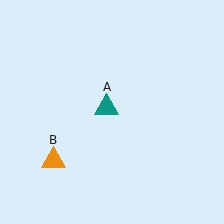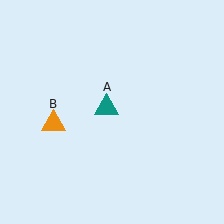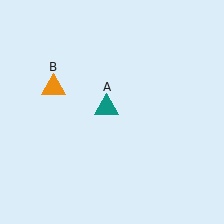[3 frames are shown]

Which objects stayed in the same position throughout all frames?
Teal triangle (object A) remained stationary.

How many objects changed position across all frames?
1 object changed position: orange triangle (object B).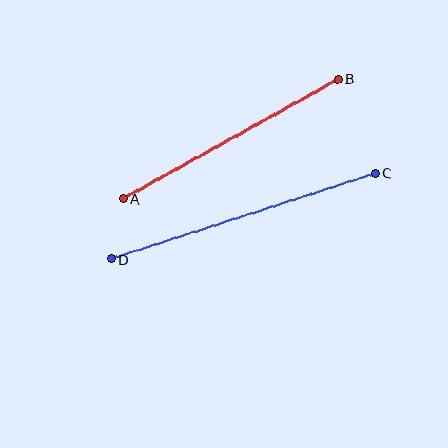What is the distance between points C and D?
The distance is approximately 277 pixels.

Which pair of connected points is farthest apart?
Points C and D are farthest apart.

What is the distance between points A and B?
The distance is approximately 246 pixels.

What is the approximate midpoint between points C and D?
The midpoint is at approximately (243, 216) pixels.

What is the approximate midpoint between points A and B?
The midpoint is at approximately (231, 139) pixels.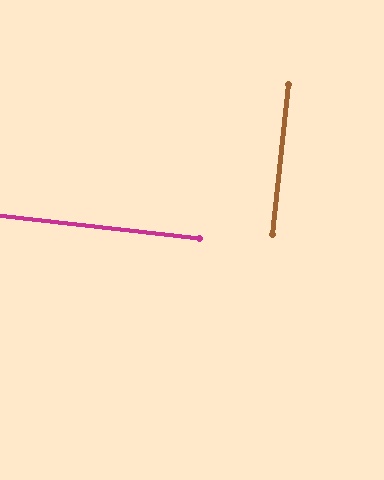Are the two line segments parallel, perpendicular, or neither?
Perpendicular — they meet at approximately 90°.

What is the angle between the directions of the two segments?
Approximately 90 degrees.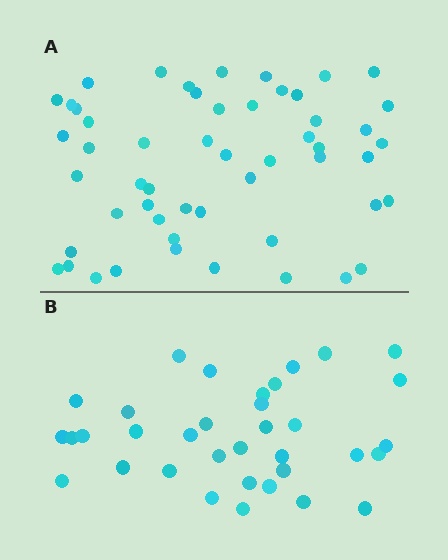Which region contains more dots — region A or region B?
Region A (the top region) has more dots.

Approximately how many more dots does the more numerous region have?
Region A has approximately 20 more dots than region B.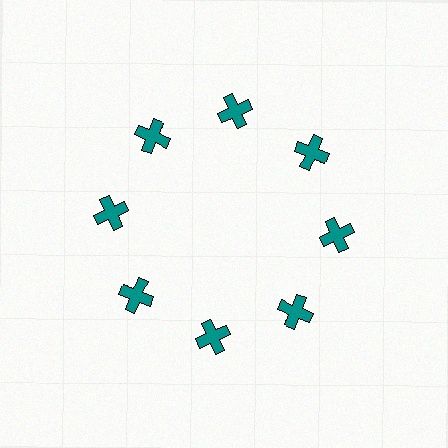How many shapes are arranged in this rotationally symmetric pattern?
There are 8 shapes, arranged in 8 groups of 1.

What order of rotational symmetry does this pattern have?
This pattern has 8-fold rotational symmetry.